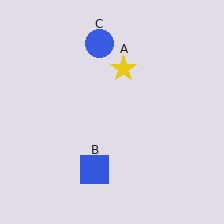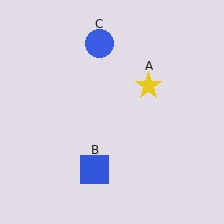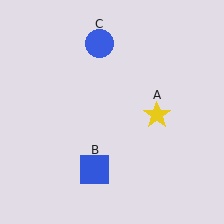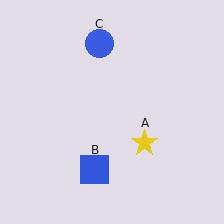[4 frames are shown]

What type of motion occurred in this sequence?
The yellow star (object A) rotated clockwise around the center of the scene.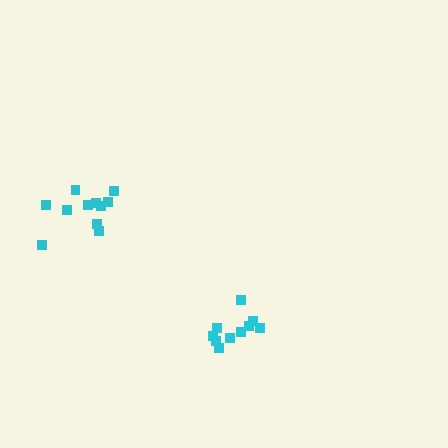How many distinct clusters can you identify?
There are 2 distinct clusters.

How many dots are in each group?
Group 1: 10 dots, Group 2: 11 dots (21 total).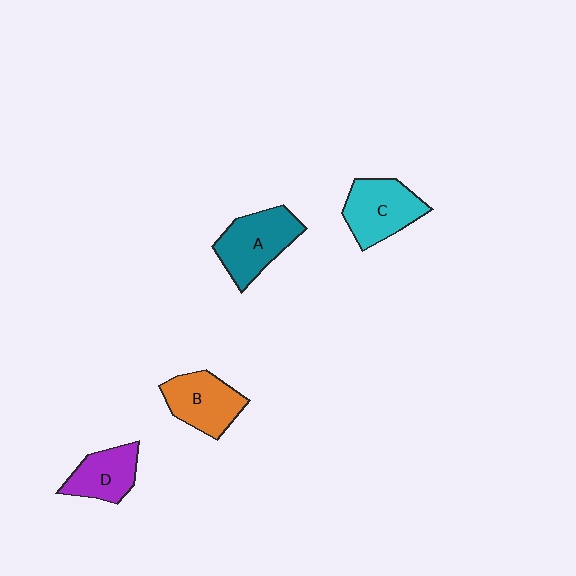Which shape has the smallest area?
Shape D (purple).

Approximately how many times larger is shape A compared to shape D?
Approximately 1.4 times.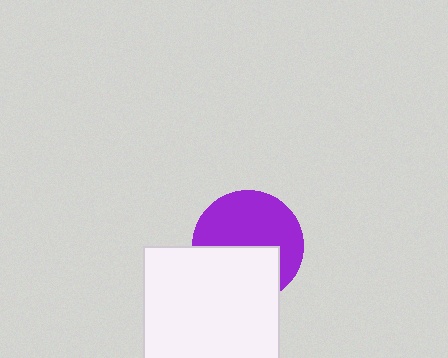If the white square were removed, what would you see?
You would see the complete purple circle.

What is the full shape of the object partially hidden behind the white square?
The partially hidden object is a purple circle.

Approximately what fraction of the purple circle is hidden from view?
Roughly 42% of the purple circle is hidden behind the white square.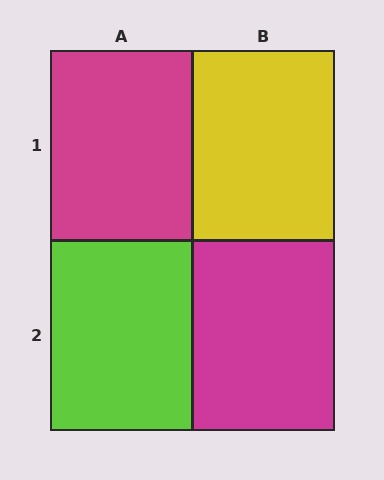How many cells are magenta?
2 cells are magenta.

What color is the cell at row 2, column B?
Magenta.